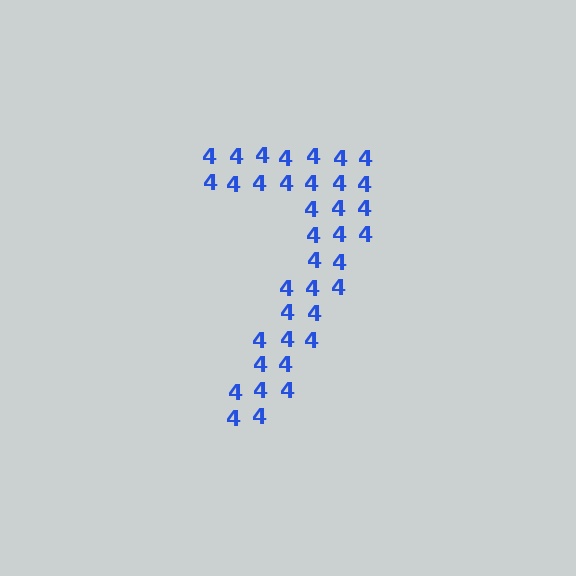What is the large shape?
The large shape is the digit 7.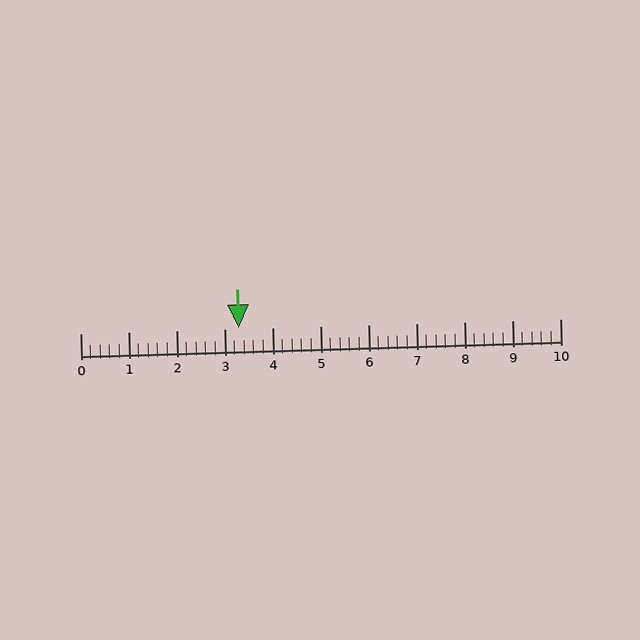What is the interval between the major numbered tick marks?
The major tick marks are spaced 1 units apart.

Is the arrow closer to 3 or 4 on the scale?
The arrow is closer to 3.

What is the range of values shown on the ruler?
The ruler shows values from 0 to 10.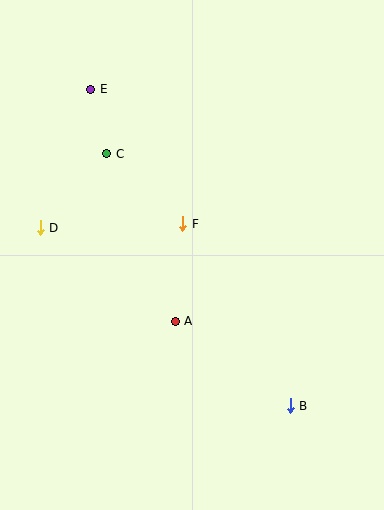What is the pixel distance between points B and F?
The distance between B and F is 211 pixels.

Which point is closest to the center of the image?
Point F at (183, 224) is closest to the center.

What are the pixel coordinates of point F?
Point F is at (183, 224).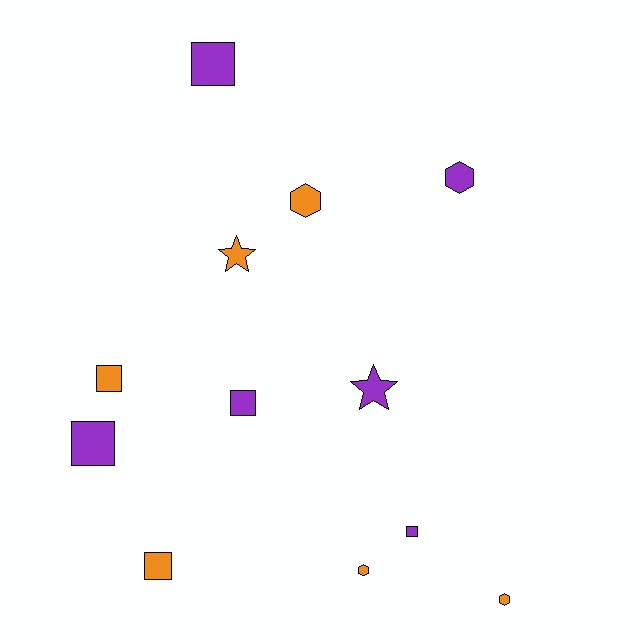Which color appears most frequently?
Orange, with 6 objects.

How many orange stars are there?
There is 1 orange star.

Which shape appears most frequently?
Square, with 6 objects.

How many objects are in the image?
There are 12 objects.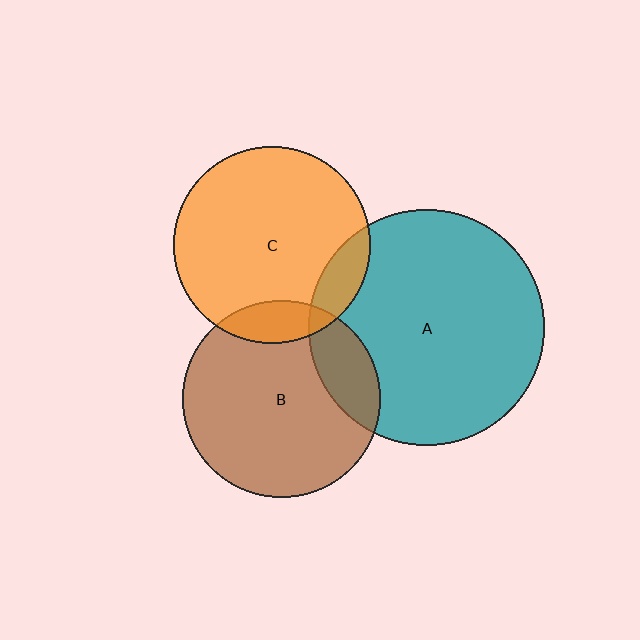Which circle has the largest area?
Circle A (teal).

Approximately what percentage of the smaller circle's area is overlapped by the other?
Approximately 20%.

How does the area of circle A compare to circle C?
Approximately 1.4 times.